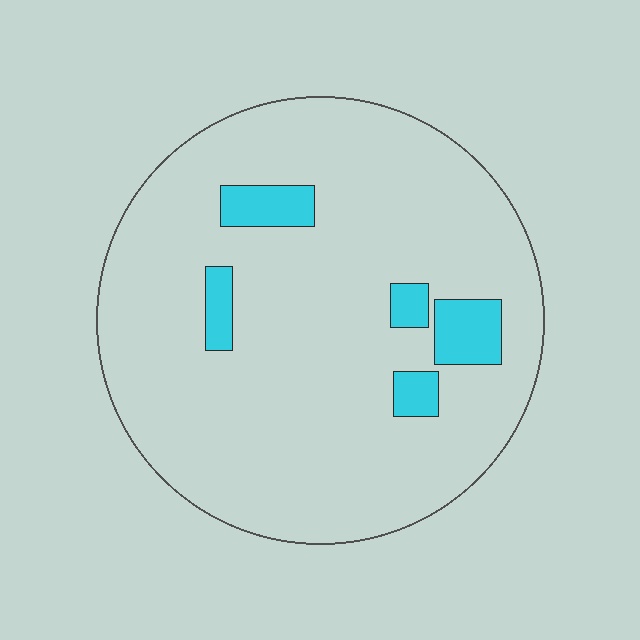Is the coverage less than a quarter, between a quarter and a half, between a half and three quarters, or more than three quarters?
Less than a quarter.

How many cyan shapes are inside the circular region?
5.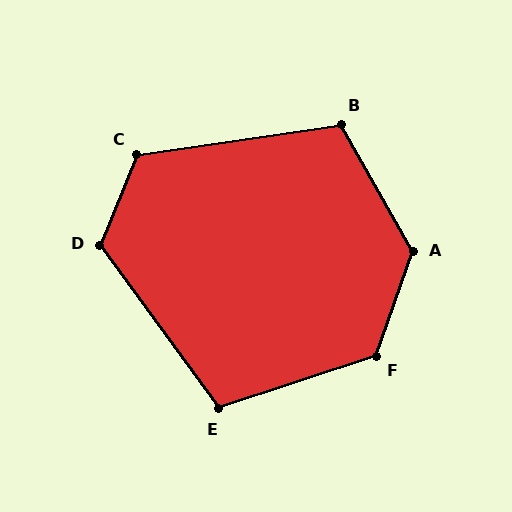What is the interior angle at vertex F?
Approximately 127 degrees (obtuse).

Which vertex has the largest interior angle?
A, at approximately 132 degrees.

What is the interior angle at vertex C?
Approximately 120 degrees (obtuse).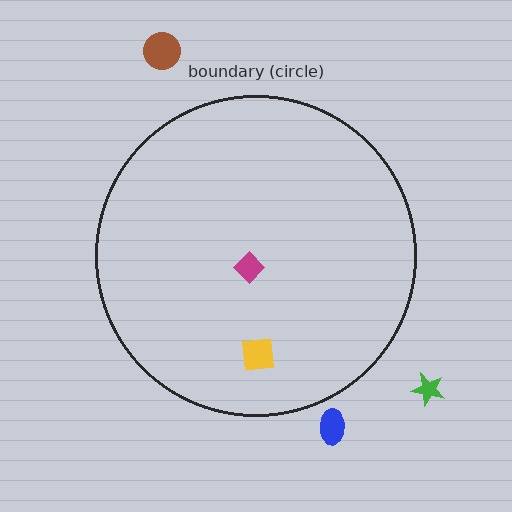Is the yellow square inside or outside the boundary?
Inside.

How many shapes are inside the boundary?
2 inside, 3 outside.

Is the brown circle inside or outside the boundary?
Outside.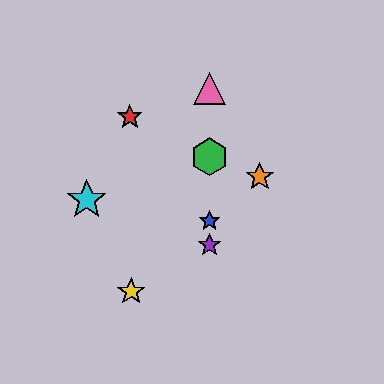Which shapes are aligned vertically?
The blue star, the green hexagon, the purple star, the pink triangle are aligned vertically.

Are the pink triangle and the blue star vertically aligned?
Yes, both are at x≈209.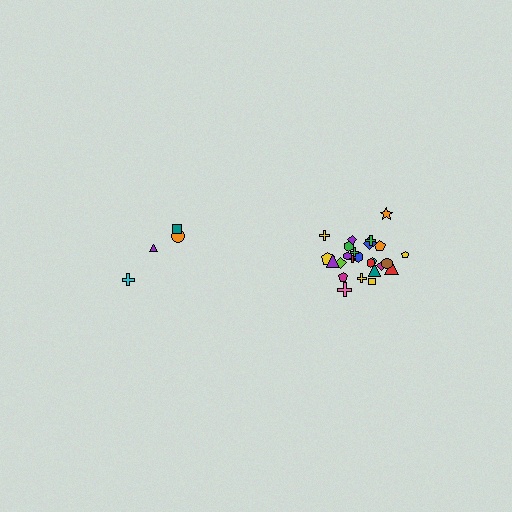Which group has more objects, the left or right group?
The right group.